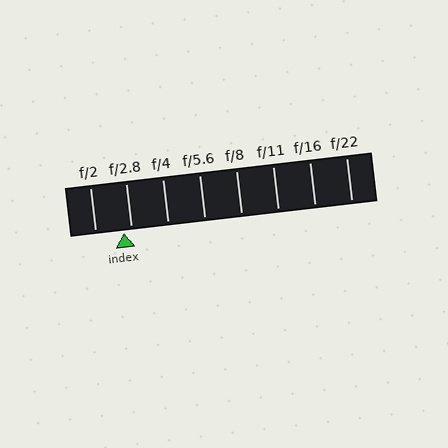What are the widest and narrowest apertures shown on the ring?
The widest aperture shown is f/2 and the narrowest is f/22.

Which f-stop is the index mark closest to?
The index mark is closest to f/2.8.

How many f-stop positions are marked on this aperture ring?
There are 8 f-stop positions marked.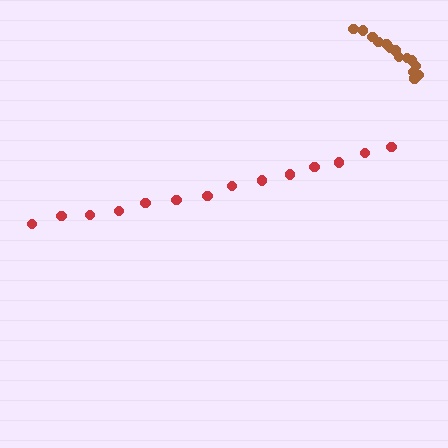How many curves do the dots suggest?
There are 2 distinct paths.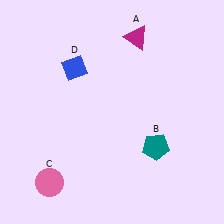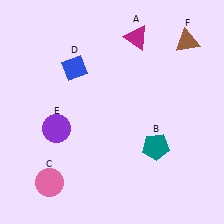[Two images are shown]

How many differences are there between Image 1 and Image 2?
There are 2 differences between the two images.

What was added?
A purple circle (E), a brown triangle (F) were added in Image 2.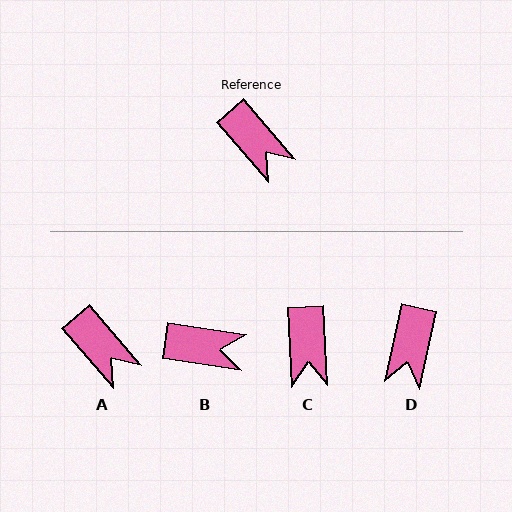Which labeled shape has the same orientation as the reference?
A.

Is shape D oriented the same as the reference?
No, it is off by about 53 degrees.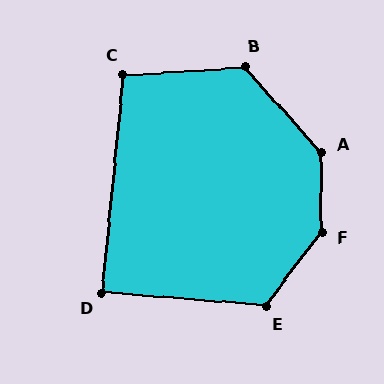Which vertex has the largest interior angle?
F, at approximately 143 degrees.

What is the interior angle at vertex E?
Approximately 123 degrees (obtuse).